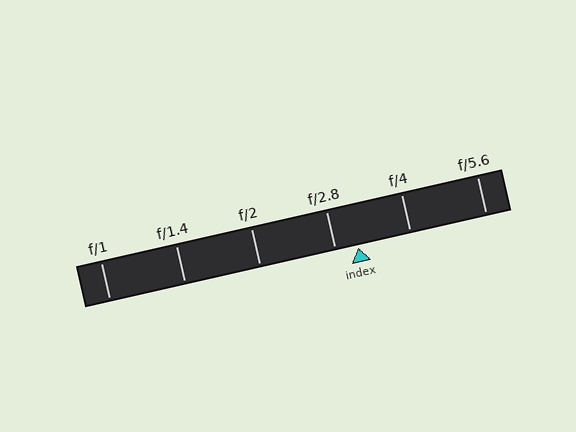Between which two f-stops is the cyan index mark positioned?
The index mark is between f/2.8 and f/4.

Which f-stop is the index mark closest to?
The index mark is closest to f/2.8.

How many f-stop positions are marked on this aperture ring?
There are 6 f-stop positions marked.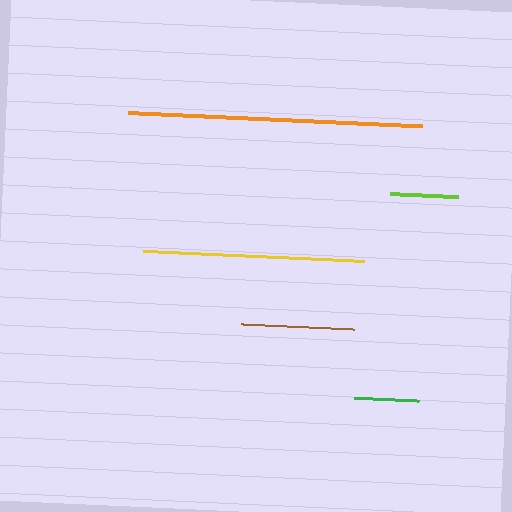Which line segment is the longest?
The orange line is the longest at approximately 294 pixels.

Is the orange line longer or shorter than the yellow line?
The orange line is longer than the yellow line.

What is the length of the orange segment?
The orange segment is approximately 294 pixels long.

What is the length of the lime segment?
The lime segment is approximately 68 pixels long.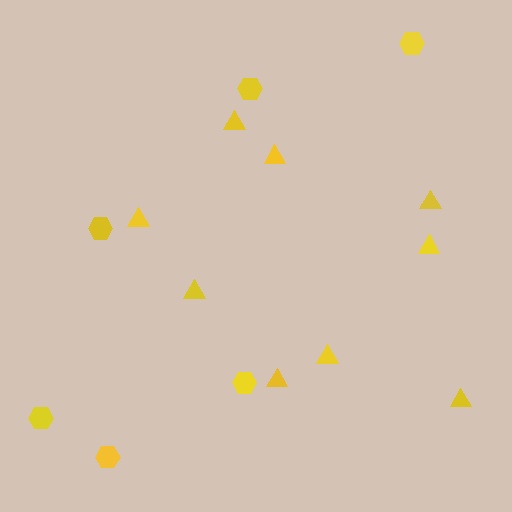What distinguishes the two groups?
There are 2 groups: one group of hexagons (6) and one group of triangles (9).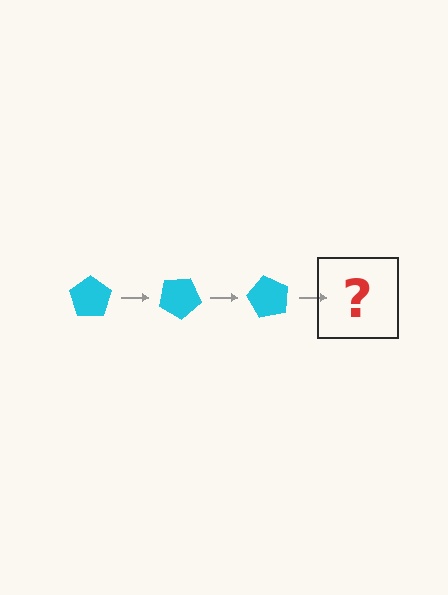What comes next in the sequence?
The next element should be a cyan pentagon rotated 90 degrees.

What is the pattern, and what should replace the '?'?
The pattern is that the pentagon rotates 30 degrees each step. The '?' should be a cyan pentagon rotated 90 degrees.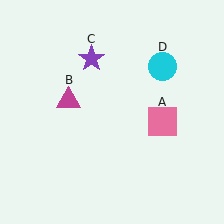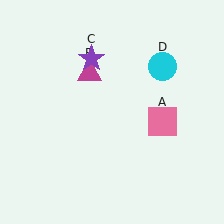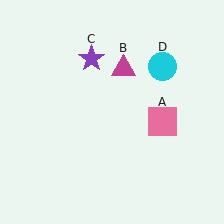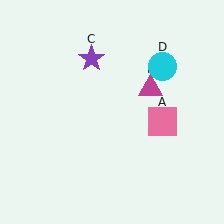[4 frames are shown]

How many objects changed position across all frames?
1 object changed position: magenta triangle (object B).